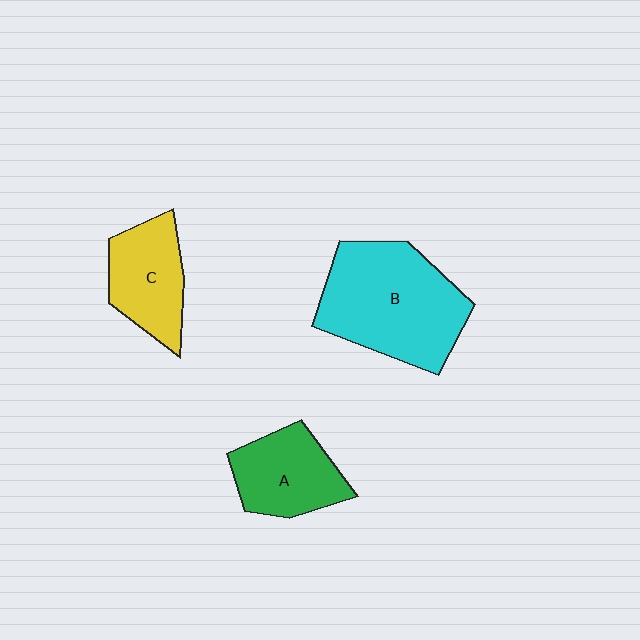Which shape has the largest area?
Shape B (cyan).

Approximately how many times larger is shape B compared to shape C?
Approximately 1.8 times.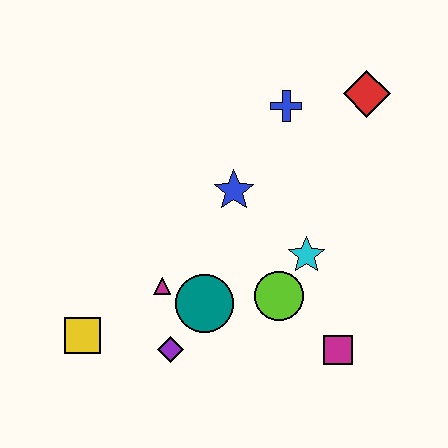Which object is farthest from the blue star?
The yellow square is farthest from the blue star.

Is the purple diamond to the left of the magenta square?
Yes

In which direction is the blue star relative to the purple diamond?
The blue star is above the purple diamond.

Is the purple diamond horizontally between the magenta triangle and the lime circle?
Yes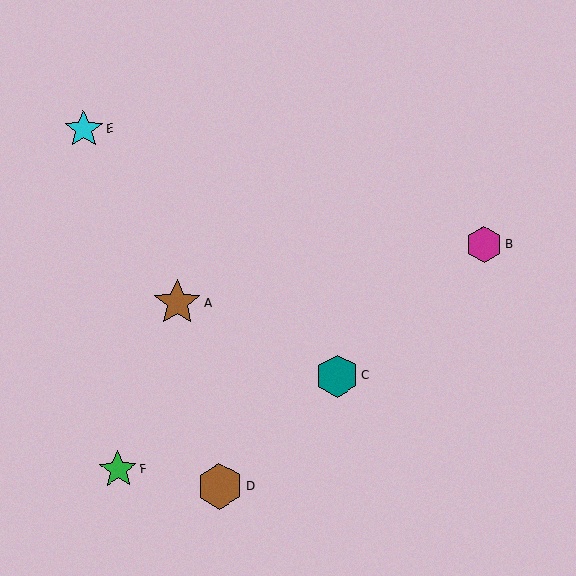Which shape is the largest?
The brown star (labeled A) is the largest.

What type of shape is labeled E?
Shape E is a cyan star.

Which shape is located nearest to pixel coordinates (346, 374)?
The teal hexagon (labeled C) at (337, 376) is nearest to that location.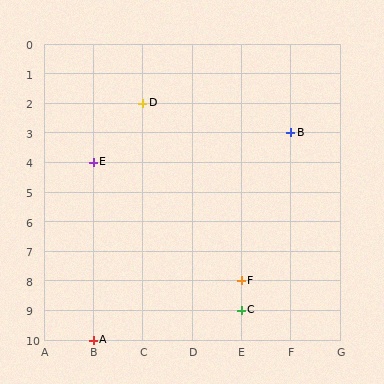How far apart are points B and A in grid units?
Points B and A are 4 columns and 7 rows apart (about 8.1 grid units diagonally).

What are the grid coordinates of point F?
Point F is at grid coordinates (E, 8).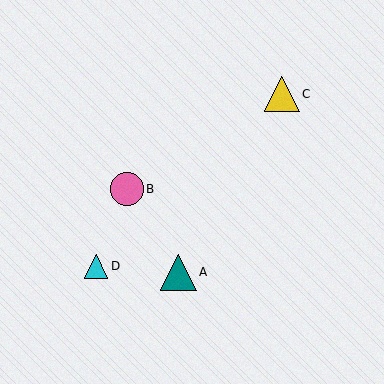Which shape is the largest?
The teal triangle (labeled A) is the largest.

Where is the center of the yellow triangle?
The center of the yellow triangle is at (282, 94).